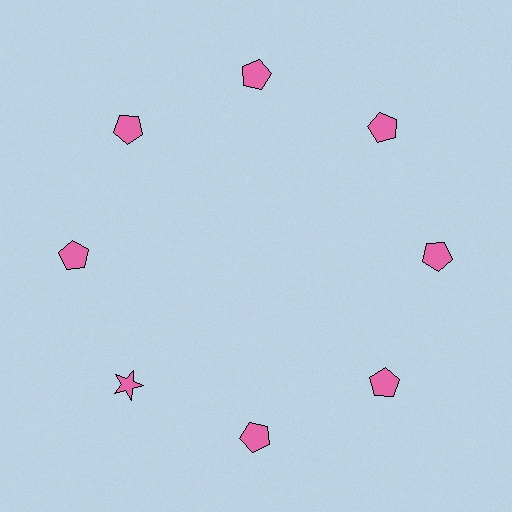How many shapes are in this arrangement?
There are 8 shapes arranged in a ring pattern.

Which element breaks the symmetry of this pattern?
The pink star at roughly the 8 o'clock position breaks the symmetry. All other shapes are pink pentagons.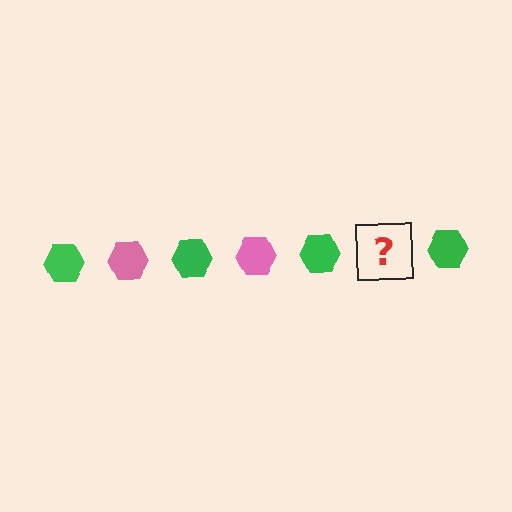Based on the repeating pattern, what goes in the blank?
The blank should be a pink hexagon.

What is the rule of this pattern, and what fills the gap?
The rule is that the pattern cycles through green, pink hexagons. The gap should be filled with a pink hexagon.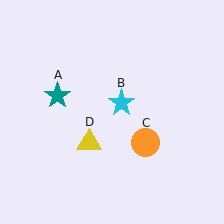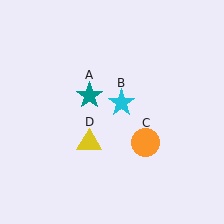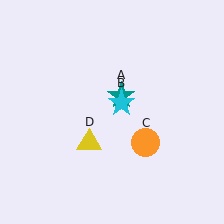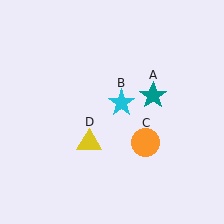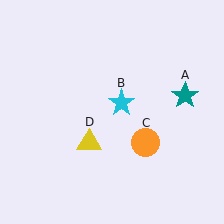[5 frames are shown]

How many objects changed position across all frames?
1 object changed position: teal star (object A).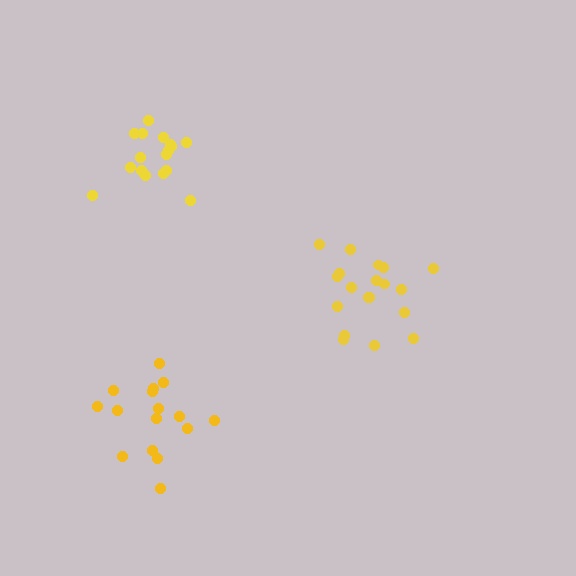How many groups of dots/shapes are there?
There are 3 groups.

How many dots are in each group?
Group 1: 16 dots, Group 2: 17 dots, Group 3: 19 dots (52 total).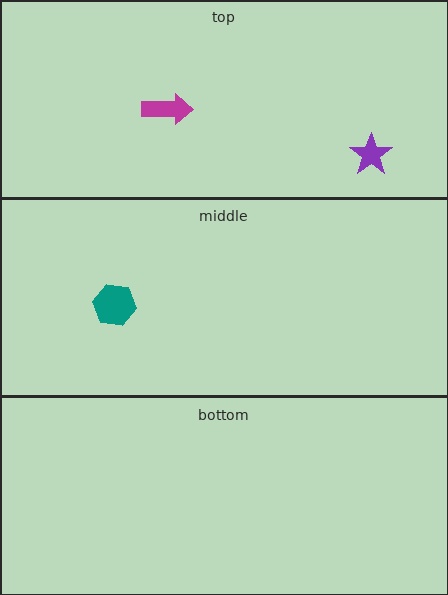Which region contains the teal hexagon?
The middle region.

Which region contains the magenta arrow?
The top region.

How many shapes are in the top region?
2.